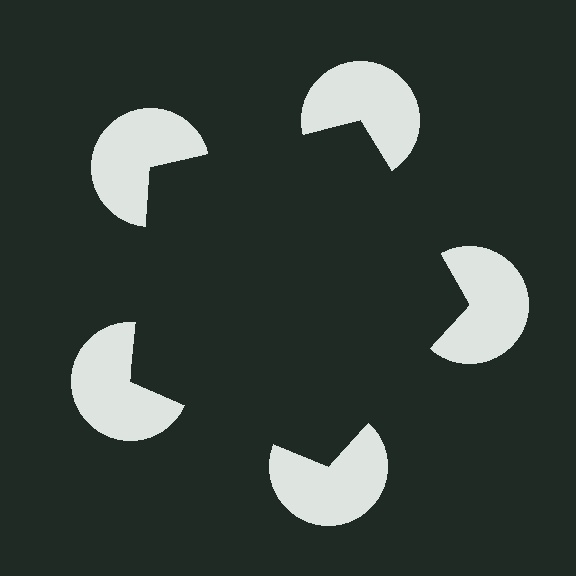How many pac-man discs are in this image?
There are 5 — one at each vertex of the illusory pentagon.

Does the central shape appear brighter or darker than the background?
It typically appears slightly darker than the background, even though no actual brightness change is drawn.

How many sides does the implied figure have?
5 sides.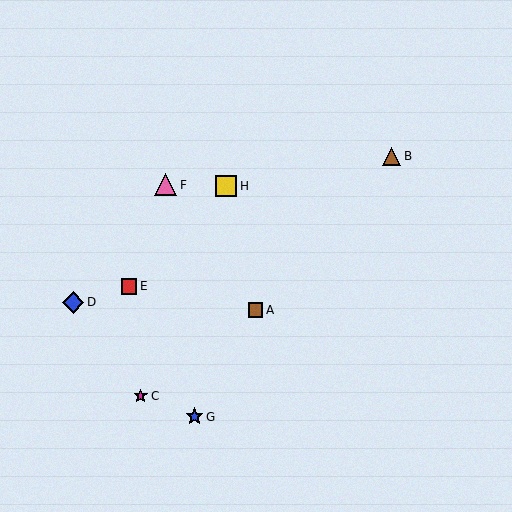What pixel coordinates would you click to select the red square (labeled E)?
Click at (129, 286) to select the red square E.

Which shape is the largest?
The pink triangle (labeled F) is the largest.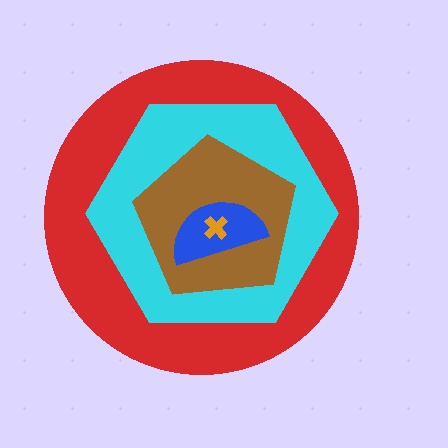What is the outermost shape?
The red circle.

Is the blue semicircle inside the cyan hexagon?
Yes.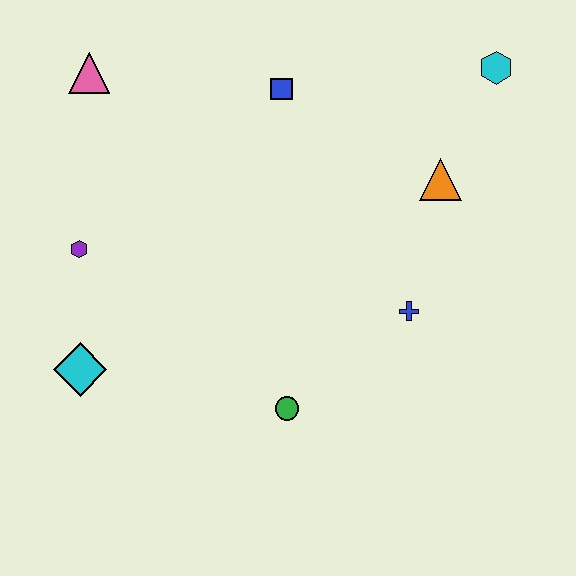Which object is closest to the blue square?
The orange triangle is closest to the blue square.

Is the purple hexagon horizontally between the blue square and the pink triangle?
No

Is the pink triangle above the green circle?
Yes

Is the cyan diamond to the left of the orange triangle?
Yes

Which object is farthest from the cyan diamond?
The cyan hexagon is farthest from the cyan diamond.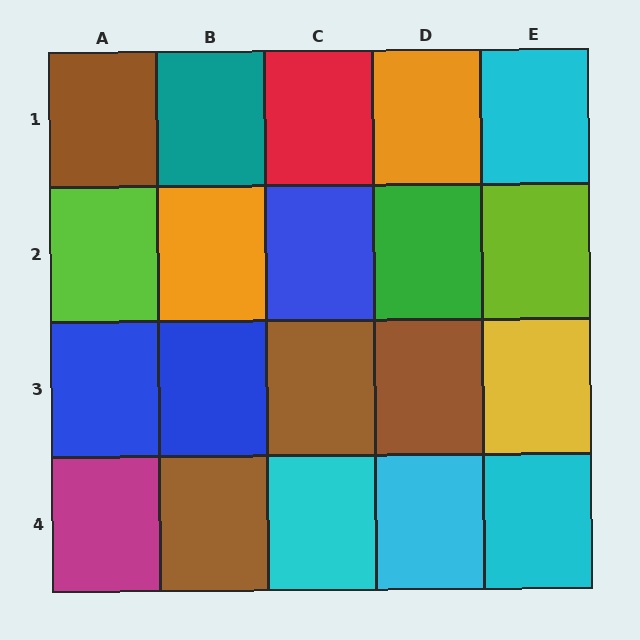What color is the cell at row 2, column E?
Lime.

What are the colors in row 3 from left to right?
Blue, blue, brown, brown, yellow.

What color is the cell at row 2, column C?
Blue.